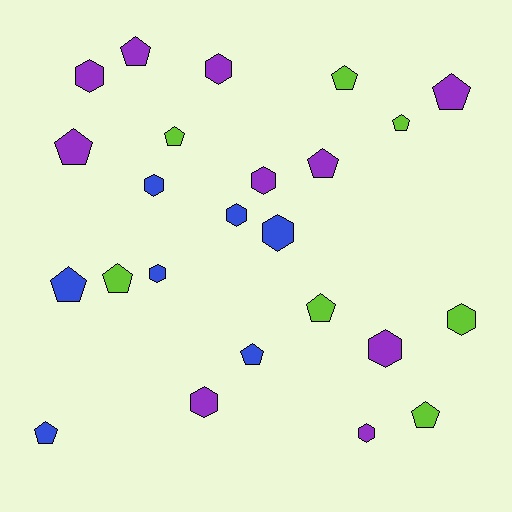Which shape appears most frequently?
Pentagon, with 13 objects.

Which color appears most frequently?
Purple, with 10 objects.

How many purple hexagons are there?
There are 6 purple hexagons.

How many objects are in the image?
There are 24 objects.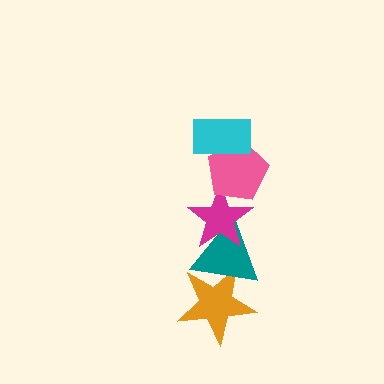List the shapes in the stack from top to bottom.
From top to bottom: the cyan rectangle, the pink pentagon, the magenta star, the teal triangle, the orange star.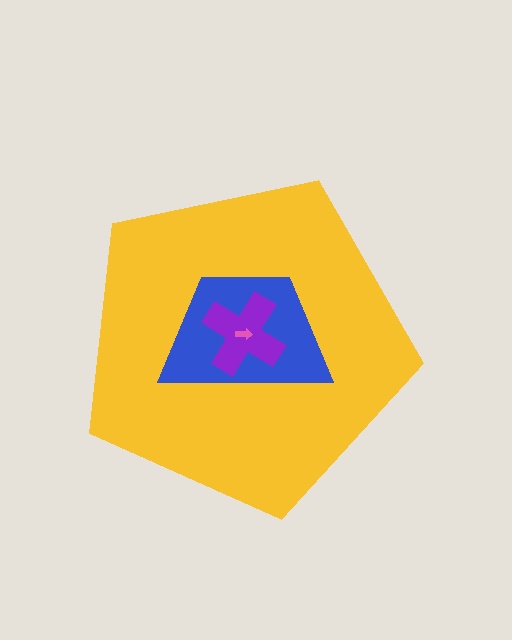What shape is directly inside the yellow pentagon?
The blue trapezoid.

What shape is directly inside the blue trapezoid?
The purple cross.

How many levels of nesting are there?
4.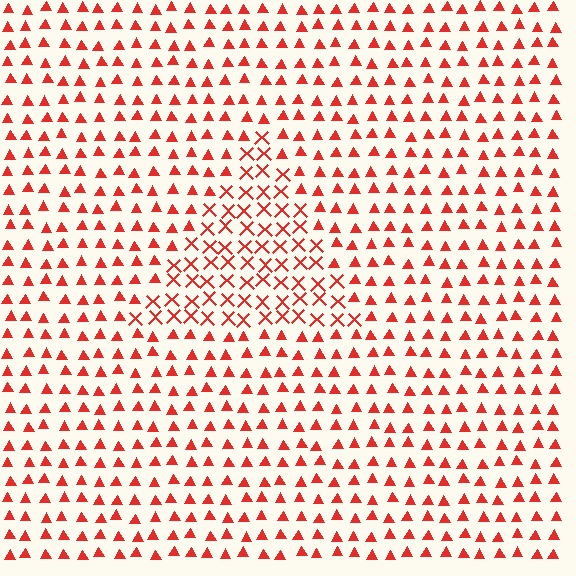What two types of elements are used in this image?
The image uses X marks inside the triangle region and triangles outside it.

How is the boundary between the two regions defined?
The boundary is defined by a change in element shape: X marks inside vs. triangles outside. All elements share the same color and spacing.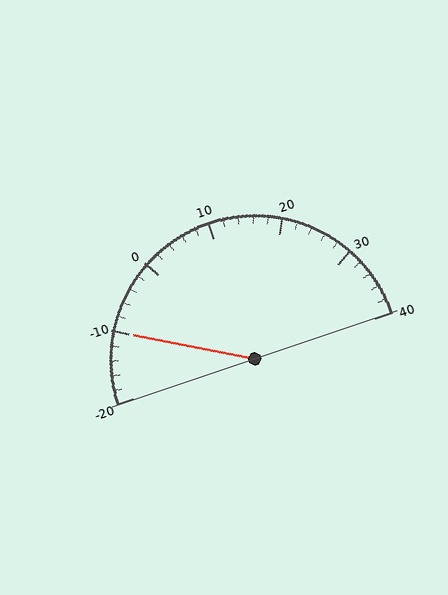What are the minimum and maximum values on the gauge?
The gauge ranges from -20 to 40.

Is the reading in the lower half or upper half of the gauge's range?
The reading is in the lower half of the range (-20 to 40).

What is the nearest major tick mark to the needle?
The nearest major tick mark is -10.